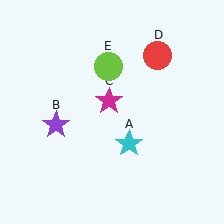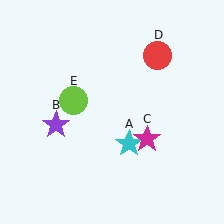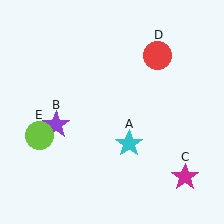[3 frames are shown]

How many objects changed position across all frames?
2 objects changed position: magenta star (object C), lime circle (object E).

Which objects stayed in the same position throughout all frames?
Cyan star (object A) and purple star (object B) and red circle (object D) remained stationary.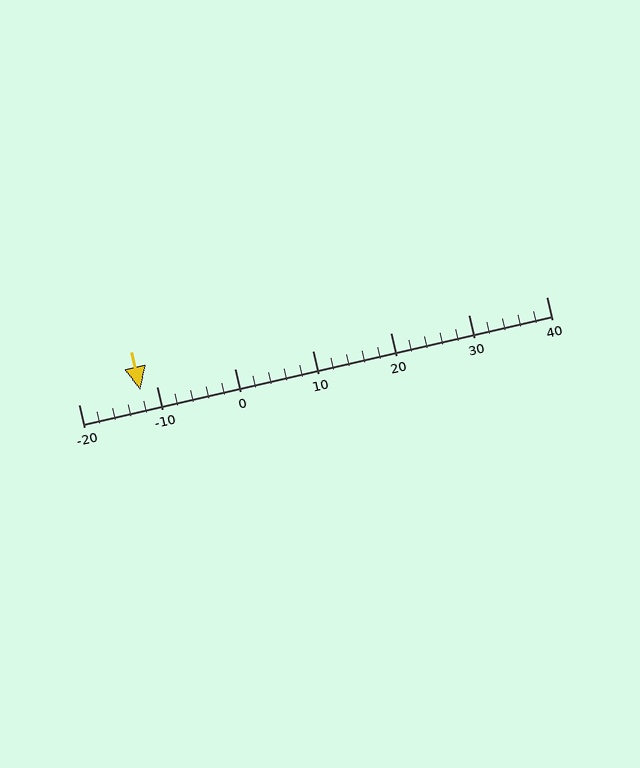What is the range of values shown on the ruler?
The ruler shows values from -20 to 40.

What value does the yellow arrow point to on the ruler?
The yellow arrow points to approximately -12.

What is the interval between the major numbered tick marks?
The major tick marks are spaced 10 units apart.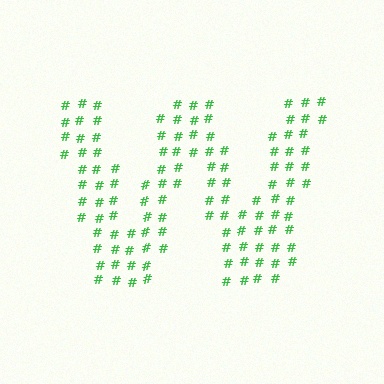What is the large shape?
The large shape is the letter W.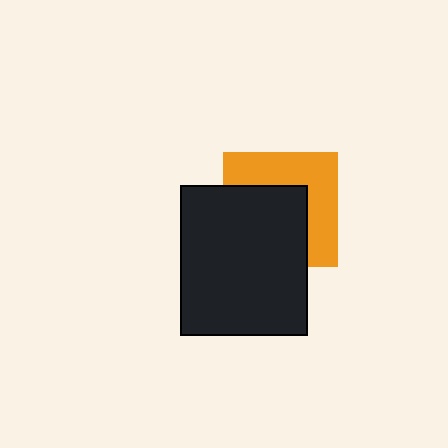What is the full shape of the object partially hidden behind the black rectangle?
The partially hidden object is an orange square.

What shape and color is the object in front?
The object in front is a black rectangle.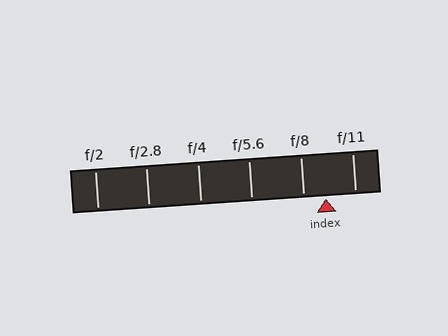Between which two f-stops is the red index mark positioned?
The index mark is between f/8 and f/11.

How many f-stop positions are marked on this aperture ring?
There are 6 f-stop positions marked.